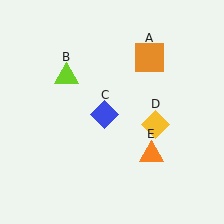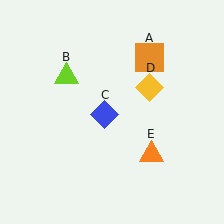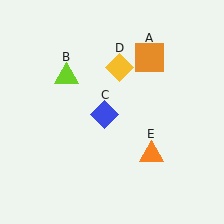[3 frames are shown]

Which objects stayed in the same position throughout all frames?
Orange square (object A) and lime triangle (object B) and blue diamond (object C) and orange triangle (object E) remained stationary.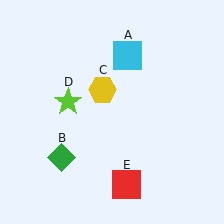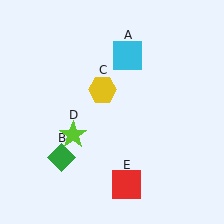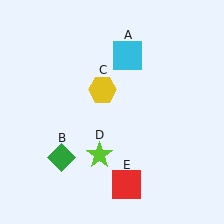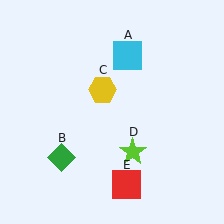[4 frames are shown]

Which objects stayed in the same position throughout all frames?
Cyan square (object A) and green diamond (object B) and yellow hexagon (object C) and red square (object E) remained stationary.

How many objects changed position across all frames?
1 object changed position: lime star (object D).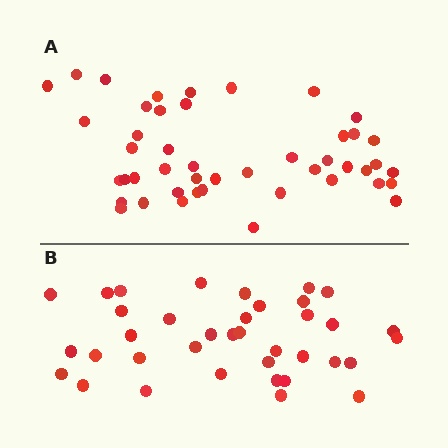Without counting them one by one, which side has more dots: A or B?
Region A (the top region) has more dots.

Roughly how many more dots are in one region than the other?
Region A has roughly 8 or so more dots than region B.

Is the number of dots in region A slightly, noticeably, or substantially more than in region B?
Region A has only slightly more — the two regions are fairly close. The ratio is roughly 1.2 to 1.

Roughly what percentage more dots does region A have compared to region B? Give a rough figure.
About 25% more.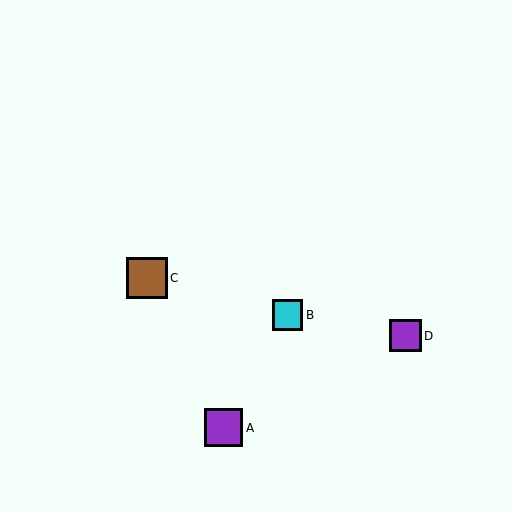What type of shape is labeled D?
Shape D is a purple square.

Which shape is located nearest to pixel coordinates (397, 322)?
The purple square (labeled D) at (405, 336) is nearest to that location.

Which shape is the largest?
The brown square (labeled C) is the largest.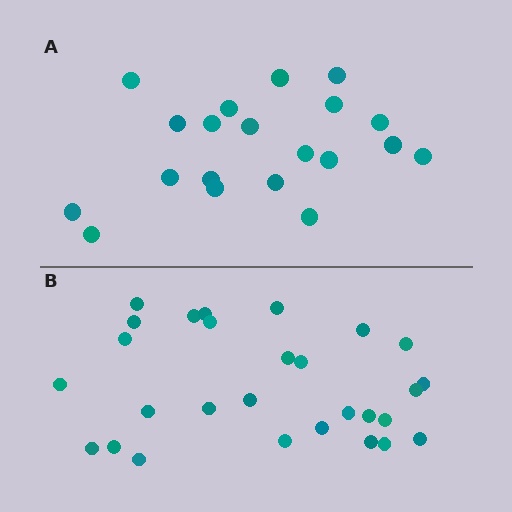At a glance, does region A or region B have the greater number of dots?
Region B (the bottom region) has more dots.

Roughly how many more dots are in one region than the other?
Region B has roughly 8 or so more dots than region A.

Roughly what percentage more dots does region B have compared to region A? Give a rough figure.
About 40% more.